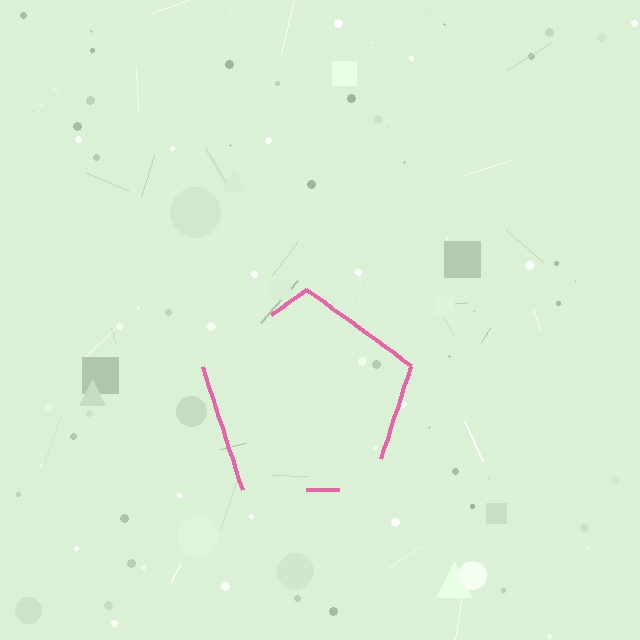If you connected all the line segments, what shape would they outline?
They would outline a pentagon.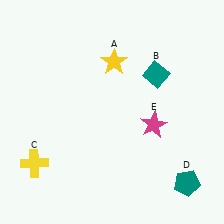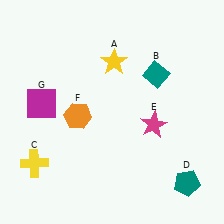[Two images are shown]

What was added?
An orange hexagon (F), a magenta square (G) were added in Image 2.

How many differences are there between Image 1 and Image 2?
There are 2 differences between the two images.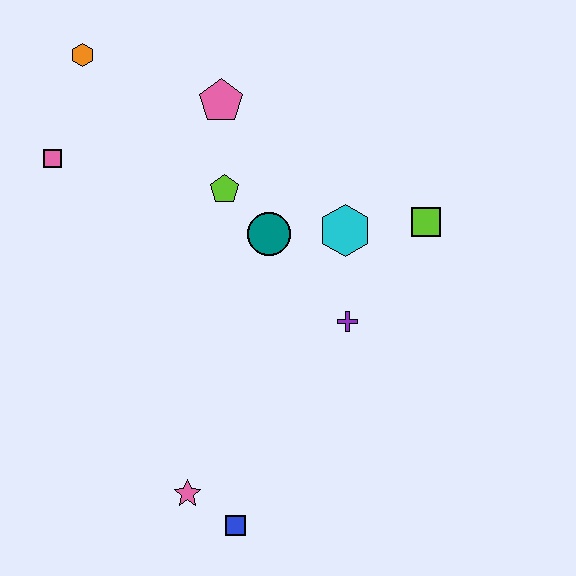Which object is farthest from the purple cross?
The orange hexagon is farthest from the purple cross.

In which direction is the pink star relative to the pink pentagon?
The pink star is below the pink pentagon.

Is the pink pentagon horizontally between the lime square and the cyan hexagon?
No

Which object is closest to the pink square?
The orange hexagon is closest to the pink square.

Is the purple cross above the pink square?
No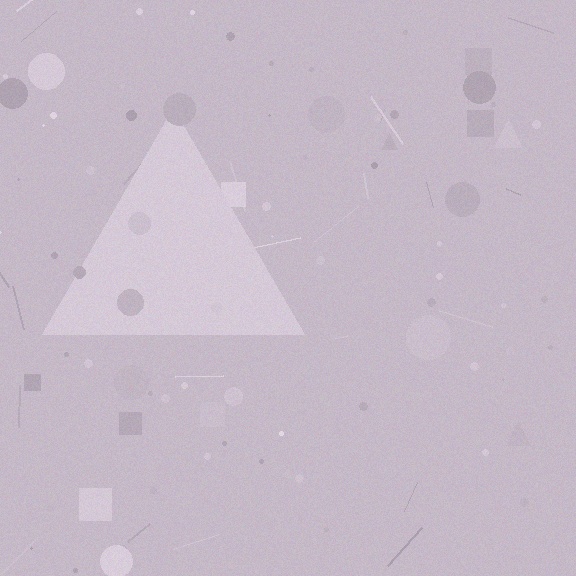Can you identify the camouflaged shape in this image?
The camouflaged shape is a triangle.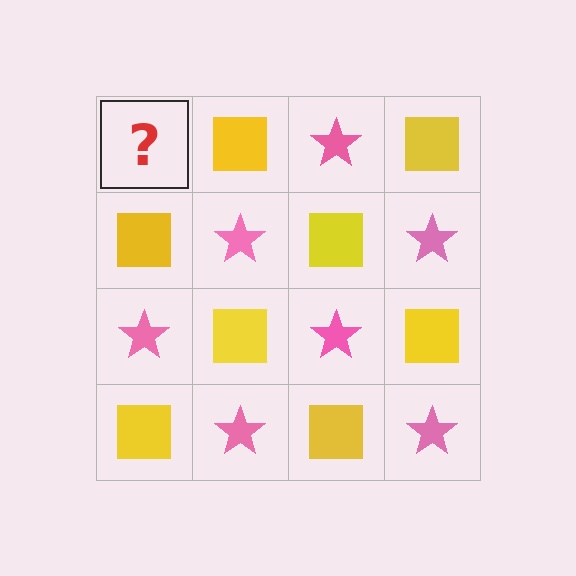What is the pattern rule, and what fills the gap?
The rule is that it alternates pink star and yellow square in a checkerboard pattern. The gap should be filled with a pink star.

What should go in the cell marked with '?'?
The missing cell should contain a pink star.